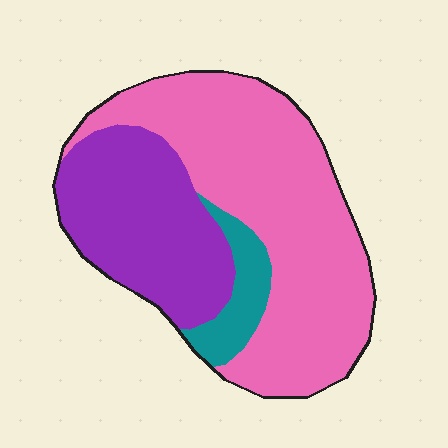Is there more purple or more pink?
Pink.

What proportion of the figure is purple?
Purple takes up about one third (1/3) of the figure.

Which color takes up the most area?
Pink, at roughly 60%.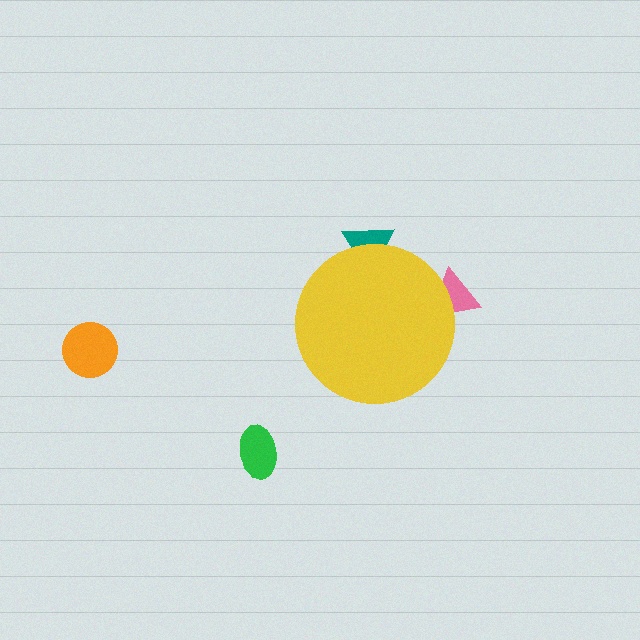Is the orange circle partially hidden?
No, the orange circle is fully visible.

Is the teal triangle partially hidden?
Yes, the teal triangle is partially hidden behind the yellow circle.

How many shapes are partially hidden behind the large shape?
2 shapes are partially hidden.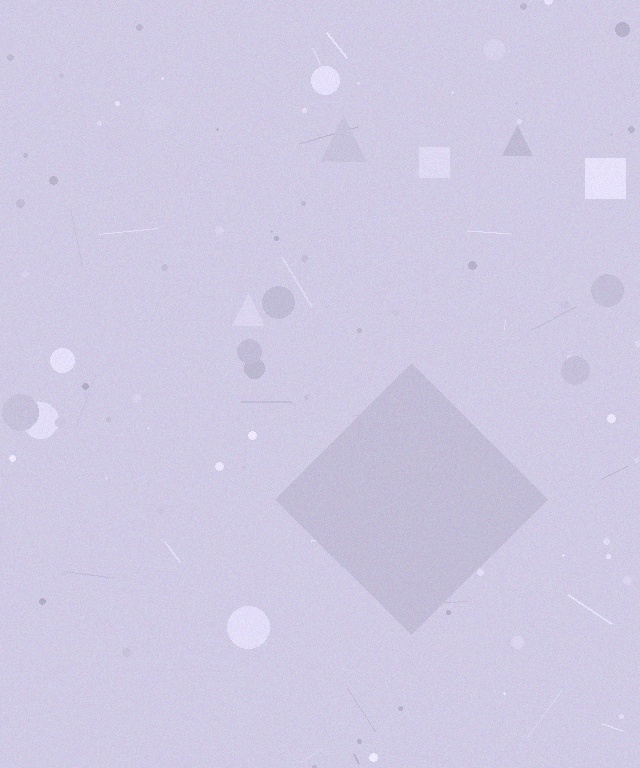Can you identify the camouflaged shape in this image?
The camouflaged shape is a diamond.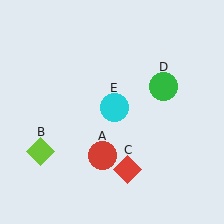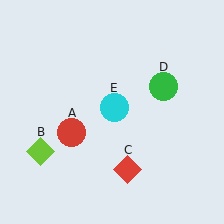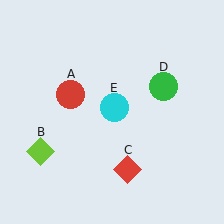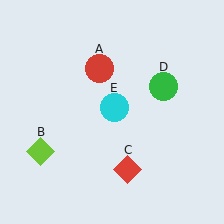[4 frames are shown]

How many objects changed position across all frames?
1 object changed position: red circle (object A).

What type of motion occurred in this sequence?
The red circle (object A) rotated clockwise around the center of the scene.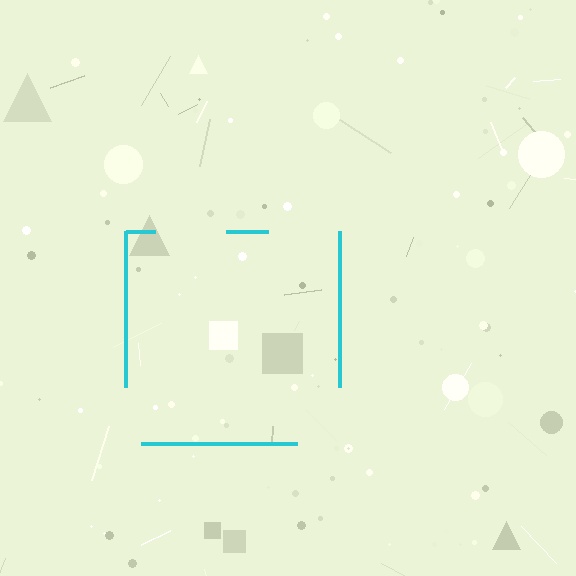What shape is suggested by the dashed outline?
The dashed outline suggests a square.